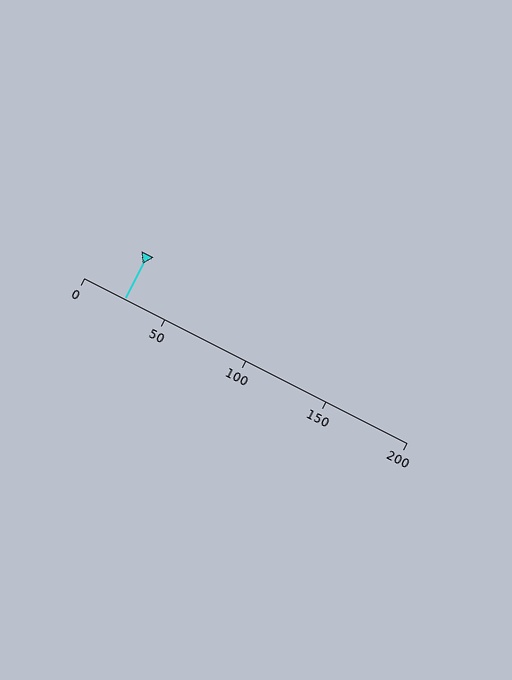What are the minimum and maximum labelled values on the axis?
The axis runs from 0 to 200.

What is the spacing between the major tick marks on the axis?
The major ticks are spaced 50 apart.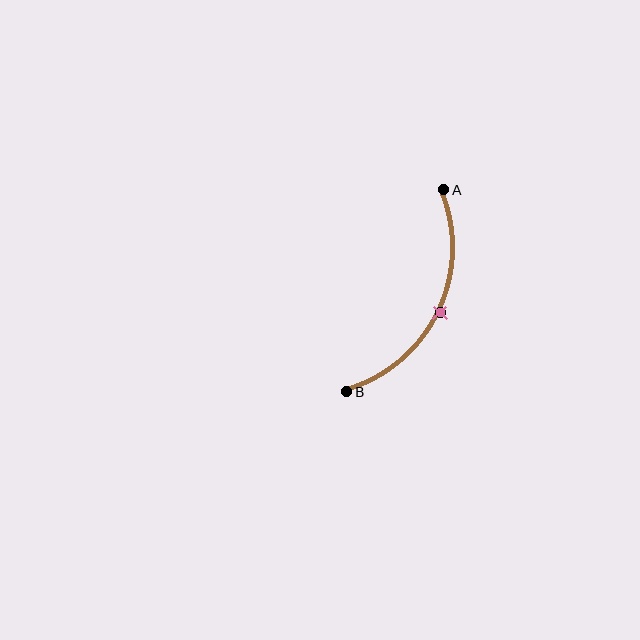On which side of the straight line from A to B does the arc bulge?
The arc bulges to the right of the straight line connecting A and B.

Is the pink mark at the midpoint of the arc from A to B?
Yes. The pink mark lies on the arc at equal arc-length from both A and B — it is the arc midpoint.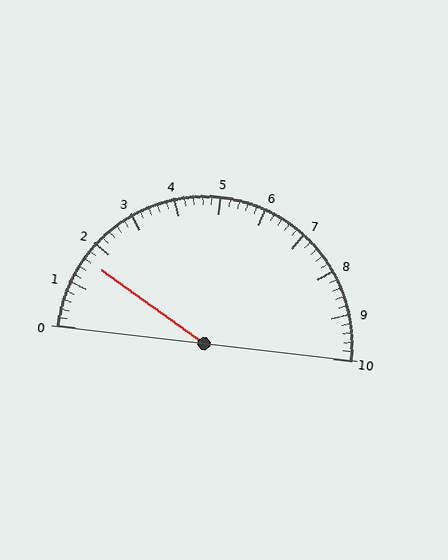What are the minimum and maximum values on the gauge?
The gauge ranges from 0 to 10.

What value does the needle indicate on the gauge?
The needle indicates approximately 1.6.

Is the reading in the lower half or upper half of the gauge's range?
The reading is in the lower half of the range (0 to 10).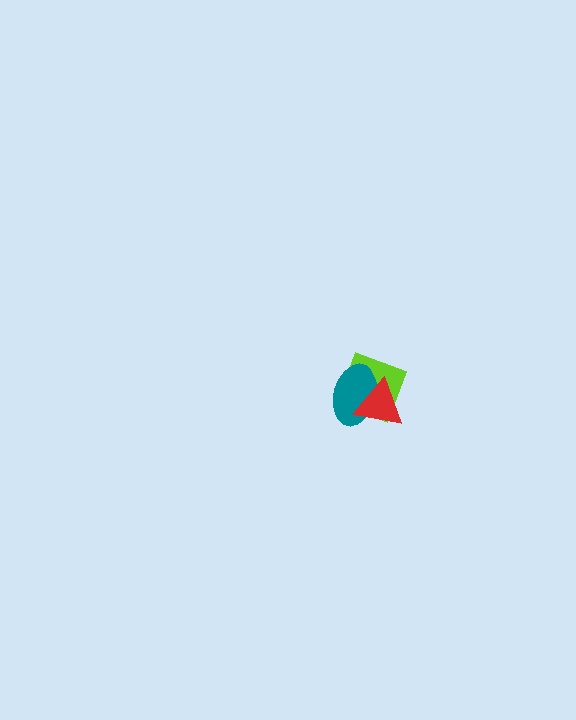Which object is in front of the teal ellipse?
The red triangle is in front of the teal ellipse.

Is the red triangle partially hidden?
No, no other shape covers it.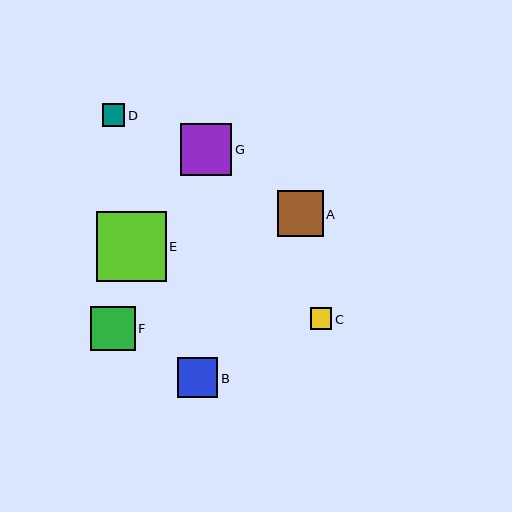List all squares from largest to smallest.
From largest to smallest: E, G, A, F, B, D, C.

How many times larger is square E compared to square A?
Square E is approximately 1.5 times the size of square A.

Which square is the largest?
Square E is the largest with a size of approximately 70 pixels.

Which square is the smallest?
Square C is the smallest with a size of approximately 22 pixels.